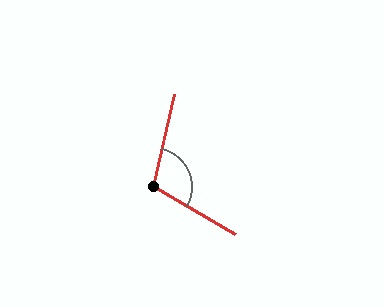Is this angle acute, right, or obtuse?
It is obtuse.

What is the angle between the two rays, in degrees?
Approximately 107 degrees.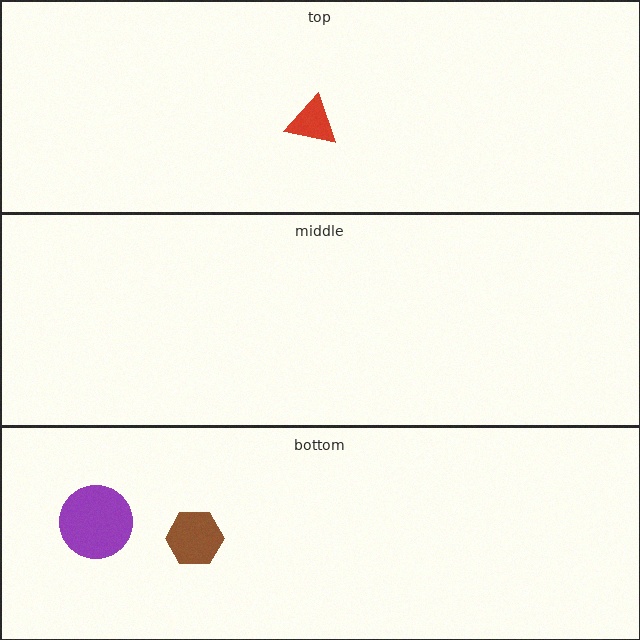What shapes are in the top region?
The red triangle.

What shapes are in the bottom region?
The purple circle, the brown hexagon.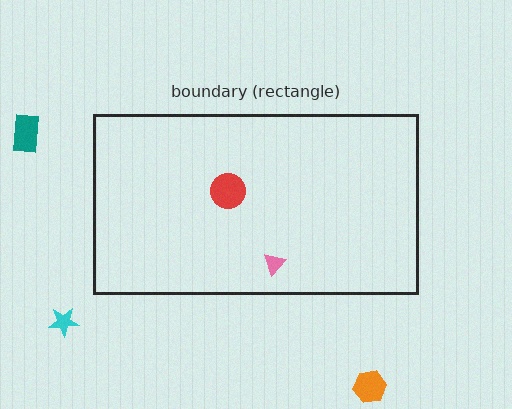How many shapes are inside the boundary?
2 inside, 3 outside.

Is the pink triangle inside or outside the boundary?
Inside.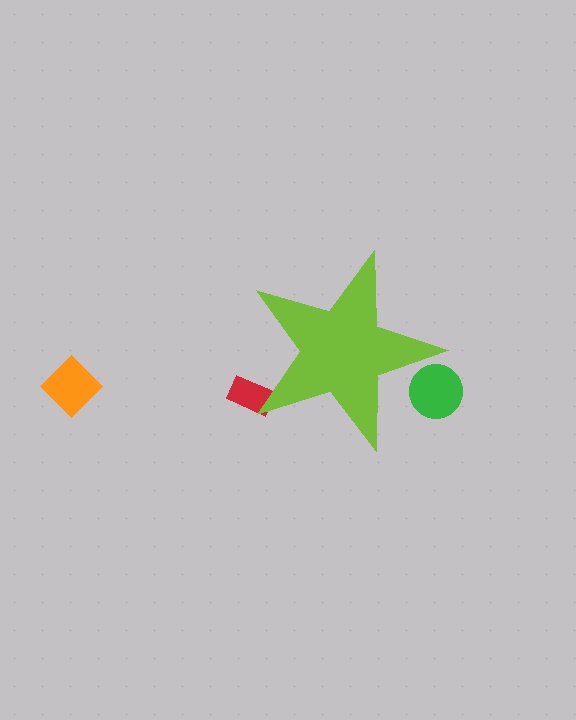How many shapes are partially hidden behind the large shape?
2 shapes are partially hidden.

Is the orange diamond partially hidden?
No, the orange diamond is fully visible.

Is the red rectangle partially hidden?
Yes, the red rectangle is partially hidden behind the lime star.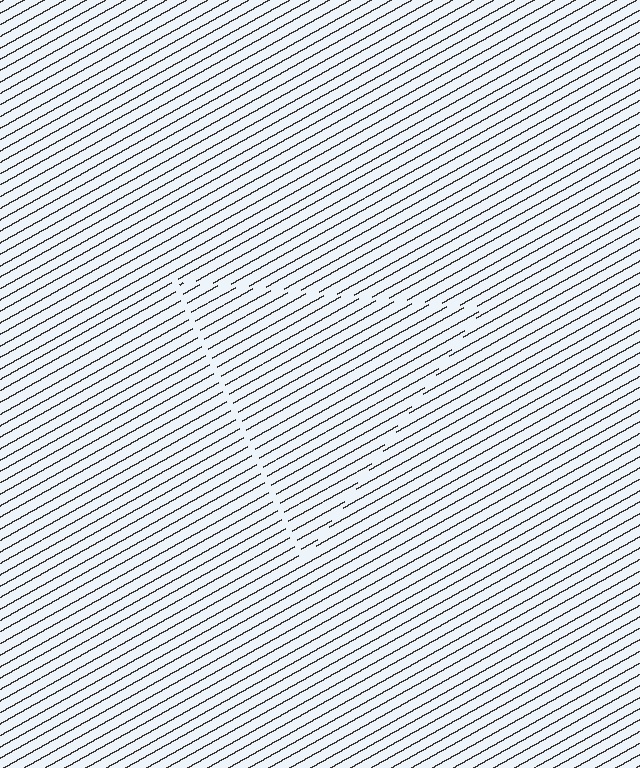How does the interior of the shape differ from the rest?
The interior of the shape contains the same grating, shifted by half a period — the contour is defined by the phase discontinuity where line-ends from the inner and outer gratings abut.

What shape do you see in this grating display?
An illusory triangle. The interior of the shape contains the same grating, shifted by half a period — the contour is defined by the phase discontinuity where line-ends from the inner and outer gratings abut.